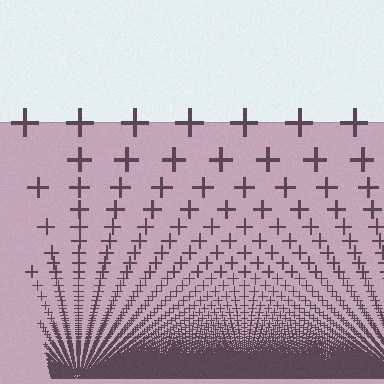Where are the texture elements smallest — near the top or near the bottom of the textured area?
Near the bottom.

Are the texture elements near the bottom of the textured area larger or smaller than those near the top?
Smaller. The gradient is inverted — elements near the bottom are smaller and denser.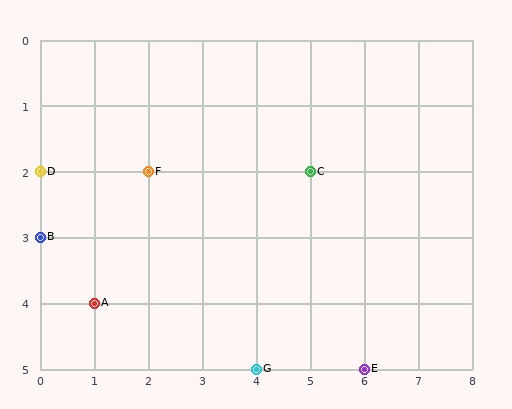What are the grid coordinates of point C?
Point C is at grid coordinates (5, 2).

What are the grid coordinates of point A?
Point A is at grid coordinates (1, 4).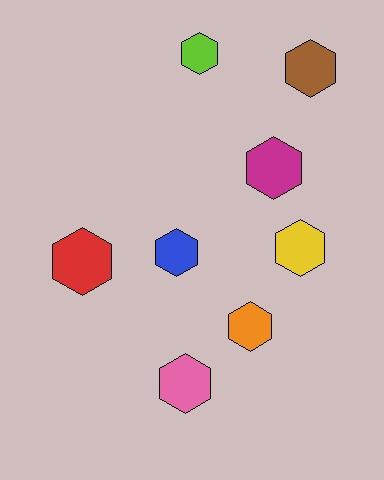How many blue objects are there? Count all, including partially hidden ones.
There is 1 blue object.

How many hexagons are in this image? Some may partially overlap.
There are 8 hexagons.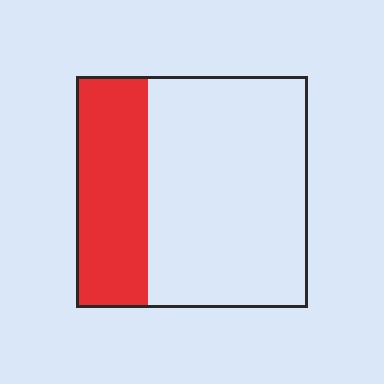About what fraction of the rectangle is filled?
About one third (1/3).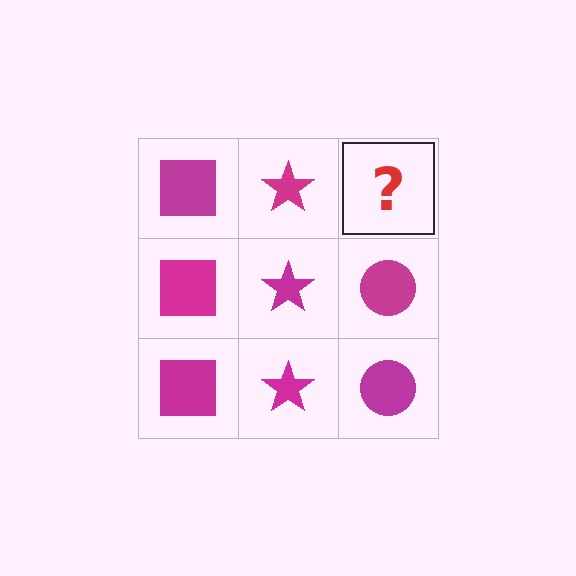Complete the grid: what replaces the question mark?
The question mark should be replaced with a magenta circle.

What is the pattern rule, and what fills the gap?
The rule is that each column has a consistent shape. The gap should be filled with a magenta circle.